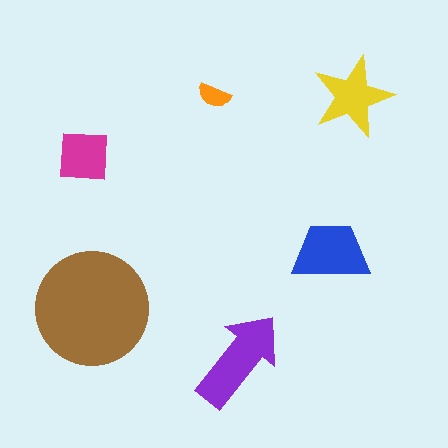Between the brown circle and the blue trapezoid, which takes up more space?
The brown circle.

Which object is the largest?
The brown circle.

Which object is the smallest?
The orange semicircle.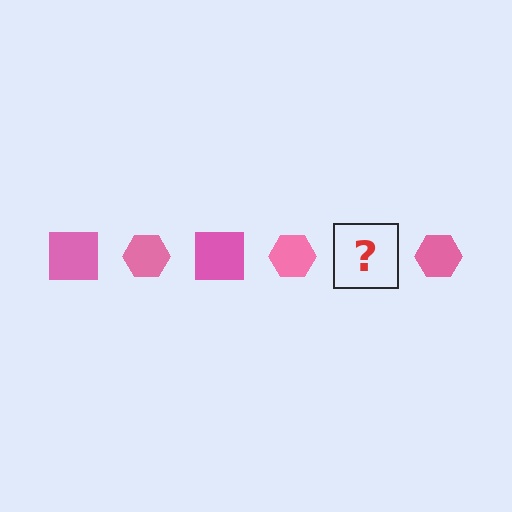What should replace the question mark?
The question mark should be replaced with a pink square.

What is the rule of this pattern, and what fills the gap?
The rule is that the pattern cycles through square, hexagon shapes in pink. The gap should be filled with a pink square.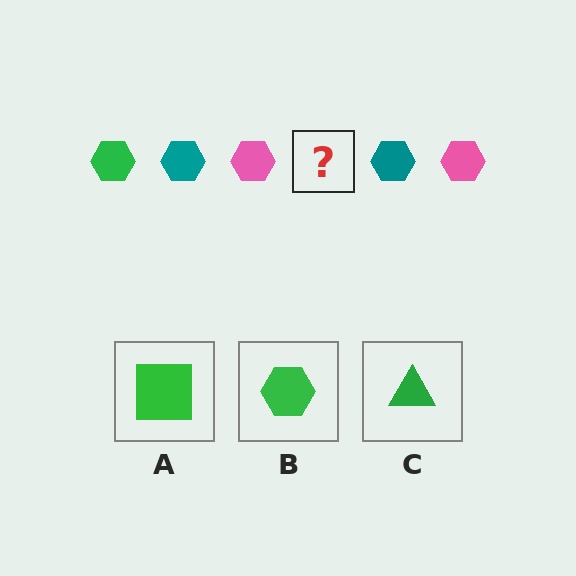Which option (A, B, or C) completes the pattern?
B.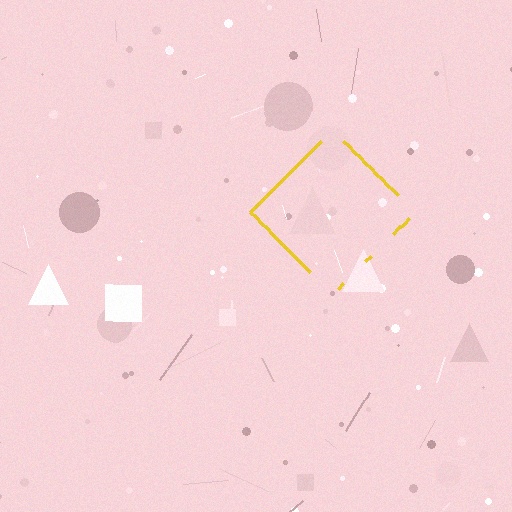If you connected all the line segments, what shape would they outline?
They would outline a diamond.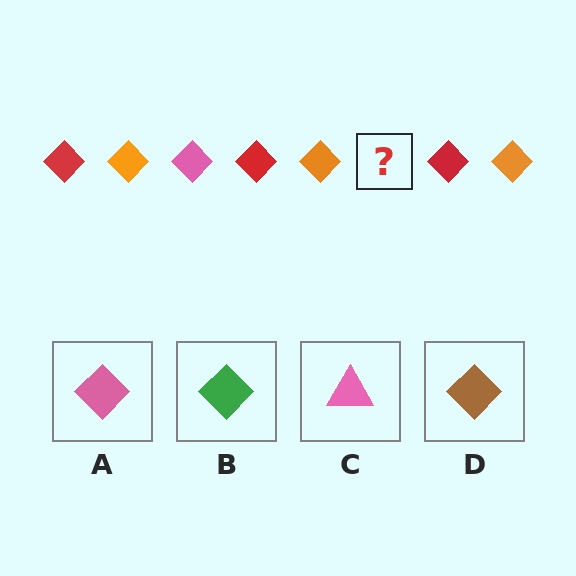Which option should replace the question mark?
Option A.